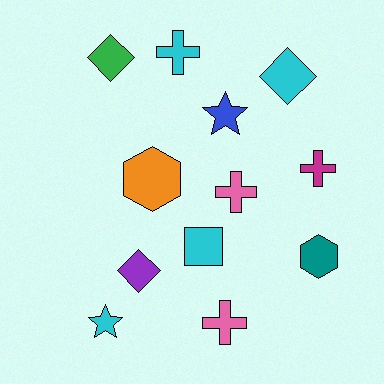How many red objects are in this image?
There are no red objects.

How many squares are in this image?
There is 1 square.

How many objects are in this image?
There are 12 objects.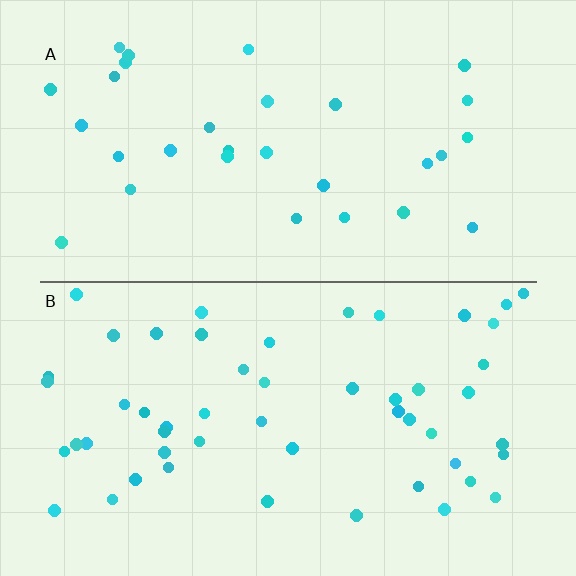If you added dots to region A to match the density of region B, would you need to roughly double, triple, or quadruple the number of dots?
Approximately double.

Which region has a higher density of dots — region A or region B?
B (the bottom).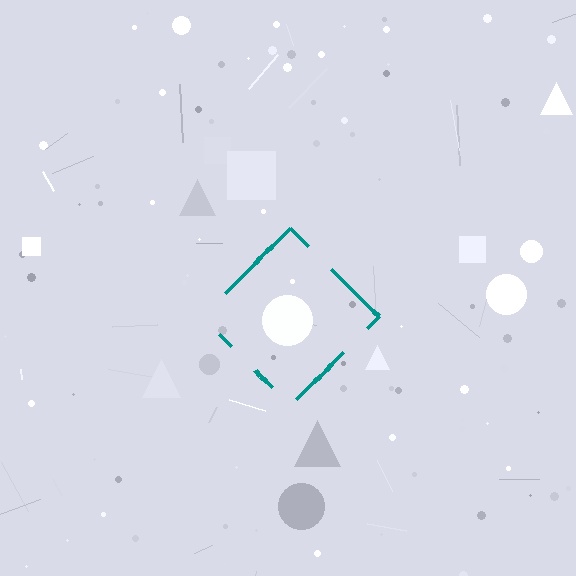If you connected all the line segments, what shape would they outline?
They would outline a diamond.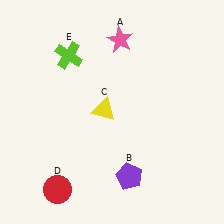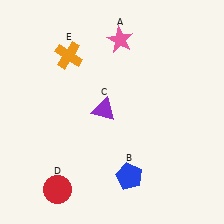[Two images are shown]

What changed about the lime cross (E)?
In Image 1, E is lime. In Image 2, it changed to orange.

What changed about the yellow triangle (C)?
In Image 1, C is yellow. In Image 2, it changed to purple.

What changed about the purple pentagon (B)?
In Image 1, B is purple. In Image 2, it changed to blue.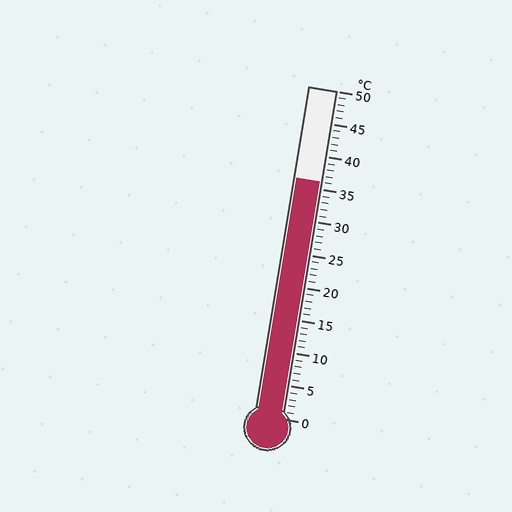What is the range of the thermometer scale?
The thermometer scale ranges from 0°C to 50°C.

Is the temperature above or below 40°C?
The temperature is below 40°C.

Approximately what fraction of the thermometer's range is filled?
The thermometer is filled to approximately 70% of its range.